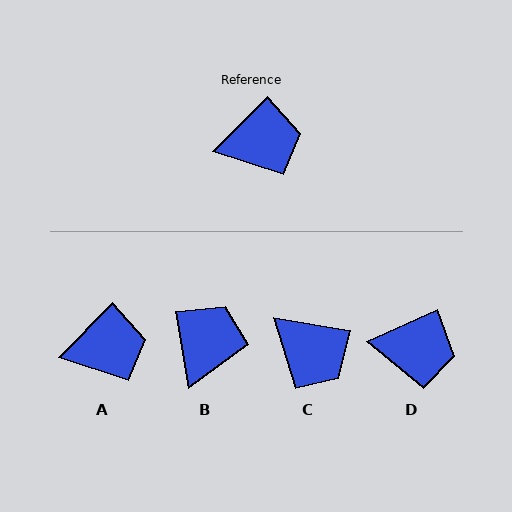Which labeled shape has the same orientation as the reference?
A.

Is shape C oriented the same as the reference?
No, it is off by about 55 degrees.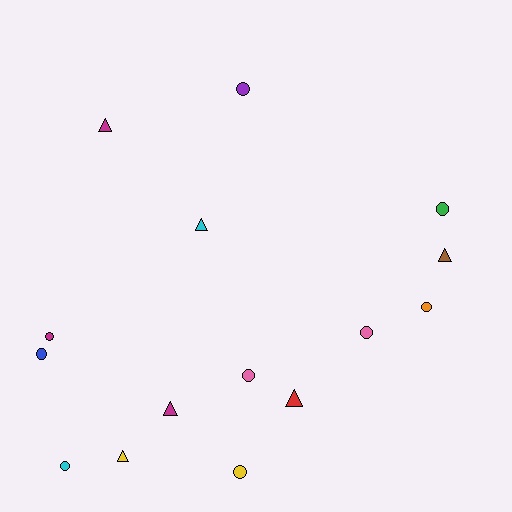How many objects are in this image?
There are 15 objects.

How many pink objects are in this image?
There are 2 pink objects.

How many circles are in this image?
There are 9 circles.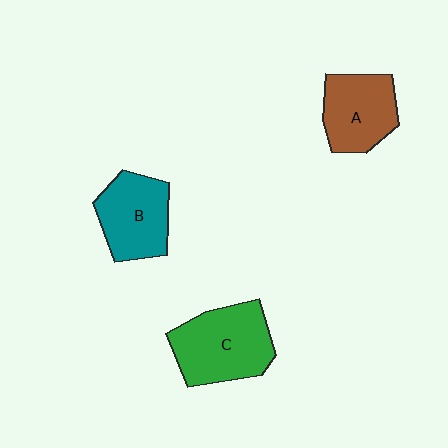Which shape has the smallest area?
Shape A (brown).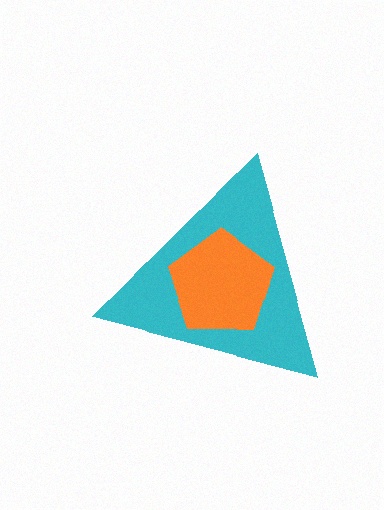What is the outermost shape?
The cyan triangle.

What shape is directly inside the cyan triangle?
The orange pentagon.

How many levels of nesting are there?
2.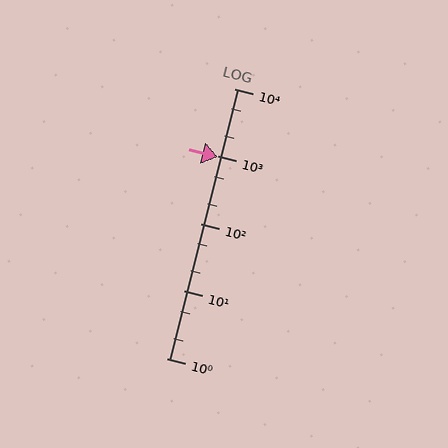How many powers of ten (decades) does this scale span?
The scale spans 4 decades, from 1 to 10000.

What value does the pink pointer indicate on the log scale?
The pointer indicates approximately 970.